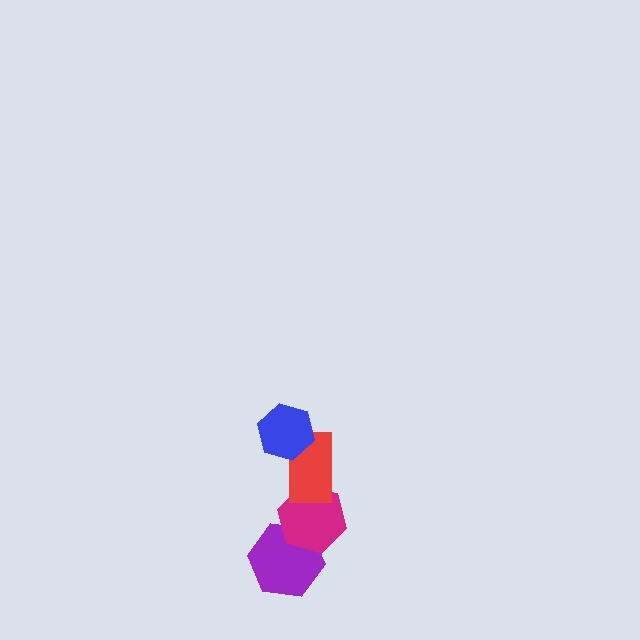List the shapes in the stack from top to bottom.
From top to bottom: the blue hexagon, the red rectangle, the magenta hexagon, the purple hexagon.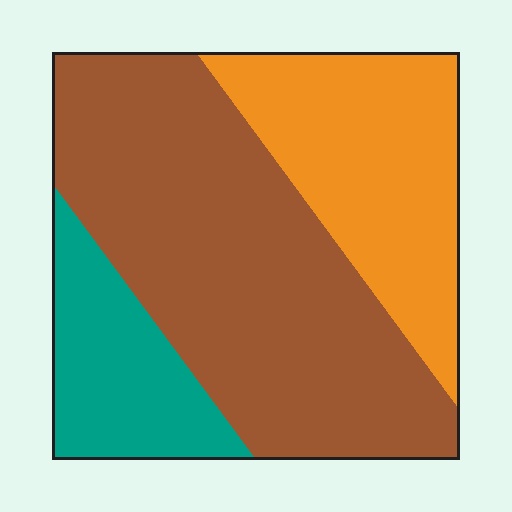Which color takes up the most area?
Brown, at roughly 55%.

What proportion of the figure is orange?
Orange covers about 30% of the figure.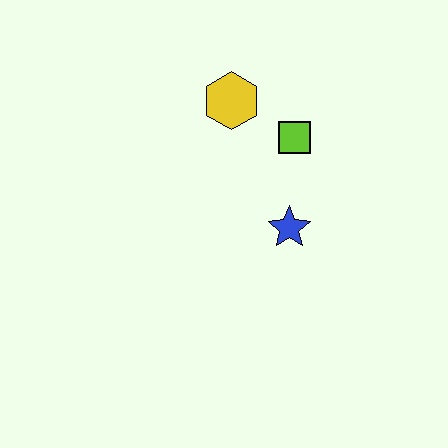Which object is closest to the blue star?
The lime square is closest to the blue star.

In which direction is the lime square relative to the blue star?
The lime square is above the blue star.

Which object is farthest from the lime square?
The blue star is farthest from the lime square.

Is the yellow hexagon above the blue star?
Yes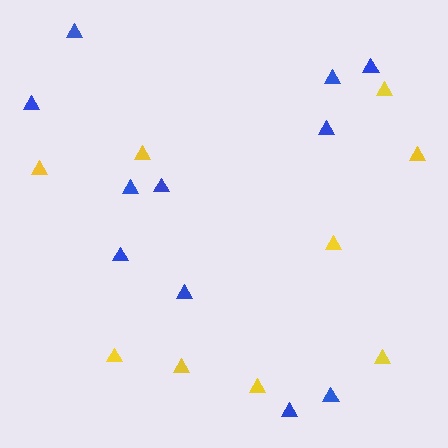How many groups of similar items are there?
There are 2 groups: one group of yellow triangles (9) and one group of blue triangles (11).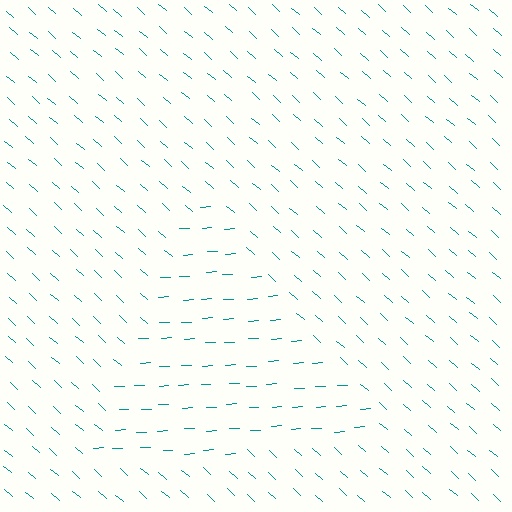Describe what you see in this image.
The image is filled with small teal line segments. A triangle region in the image has lines oriented differently from the surrounding lines, creating a visible texture boundary.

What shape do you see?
I see a triangle.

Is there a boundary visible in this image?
Yes, there is a texture boundary formed by a change in line orientation.